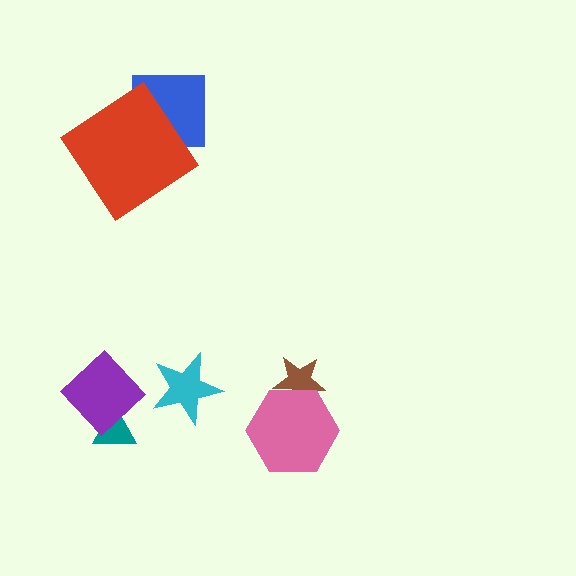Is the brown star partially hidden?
Yes, it is partially covered by another shape.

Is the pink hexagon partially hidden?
No, no other shape covers it.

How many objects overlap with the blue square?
1 object overlaps with the blue square.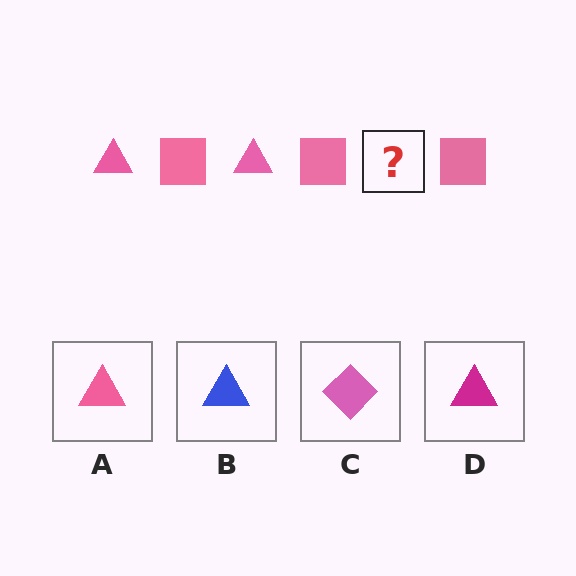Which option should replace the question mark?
Option A.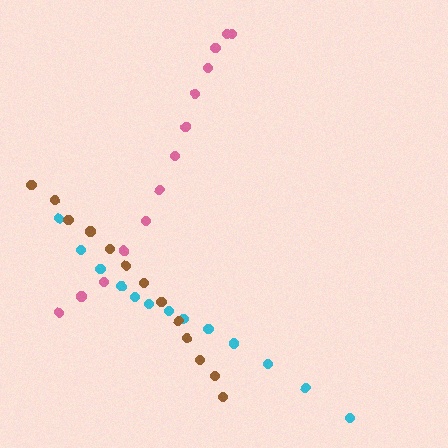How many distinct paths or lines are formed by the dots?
There are 3 distinct paths.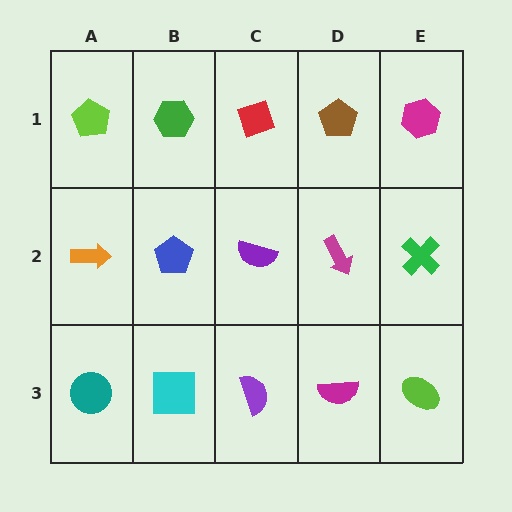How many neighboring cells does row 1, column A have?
2.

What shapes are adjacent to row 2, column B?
A green hexagon (row 1, column B), a cyan square (row 3, column B), an orange arrow (row 2, column A), a purple semicircle (row 2, column C).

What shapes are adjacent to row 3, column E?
A green cross (row 2, column E), a magenta semicircle (row 3, column D).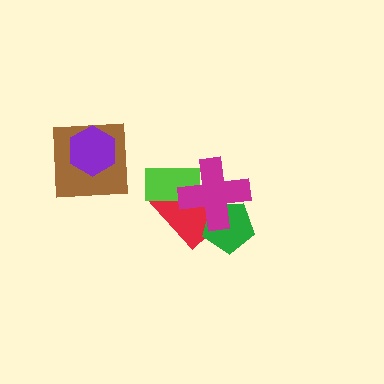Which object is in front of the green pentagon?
The magenta cross is in front of the green pentagon.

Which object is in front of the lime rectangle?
The magenta cross is in front of the lime rectangle.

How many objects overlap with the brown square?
1 object overlaps with the brown square.